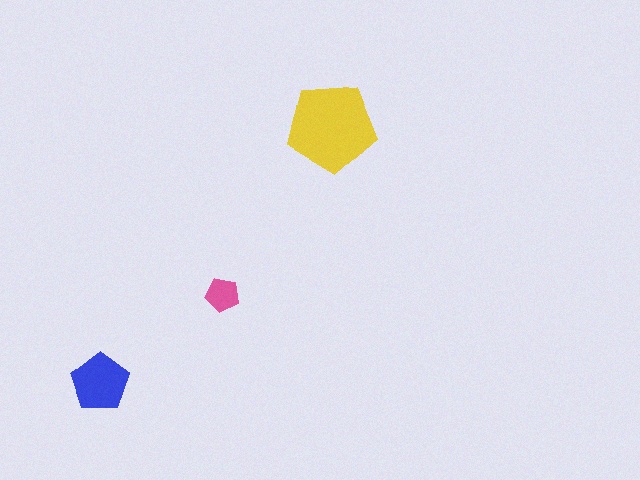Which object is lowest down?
The blue pentagon is bottommost.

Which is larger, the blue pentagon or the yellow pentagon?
The yellow one.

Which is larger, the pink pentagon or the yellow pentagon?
The yellow one.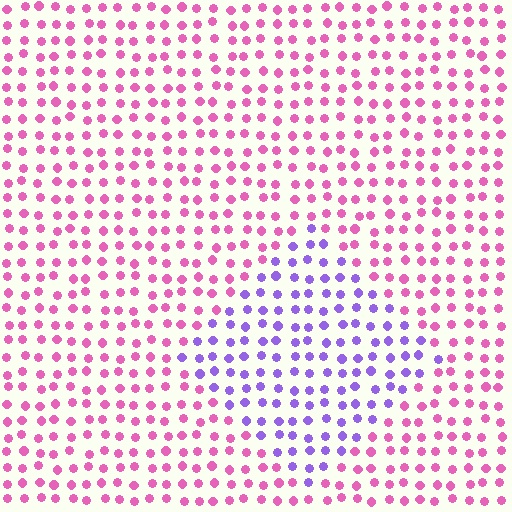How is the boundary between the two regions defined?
The boundary is defined purely by a slight shift in hue (about 57 degrees). Spacing, size, and orientation are identical on both sides.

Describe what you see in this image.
The image is filled with small pink elements in a uniform arrangement. A diamond-shaped region is visible where the elements are tinted to a slightly different hue, forming a subtle color boundary.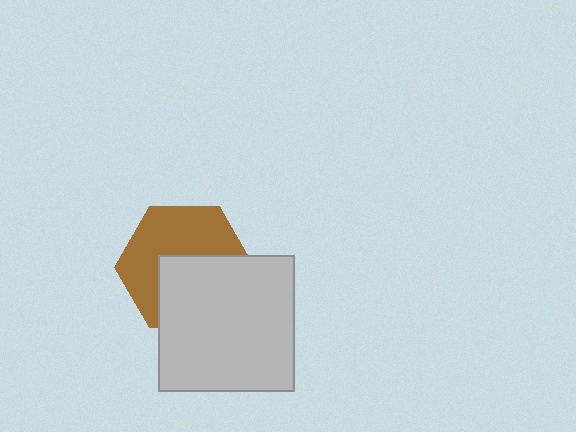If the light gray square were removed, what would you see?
You would see the complete brown hexagon.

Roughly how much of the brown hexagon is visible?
About half of it is visible (roughly 54%).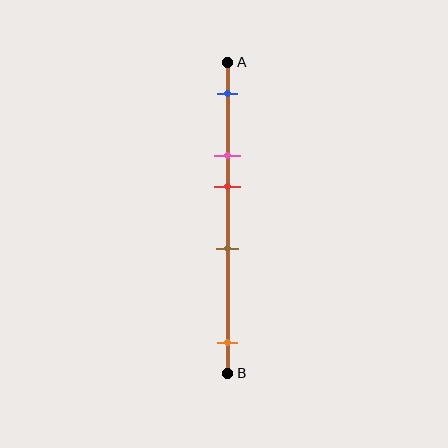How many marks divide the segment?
There are 5 marks dividing the segment.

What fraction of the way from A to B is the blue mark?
The blue mark is approximately 10% (0.1) of the way from A to B.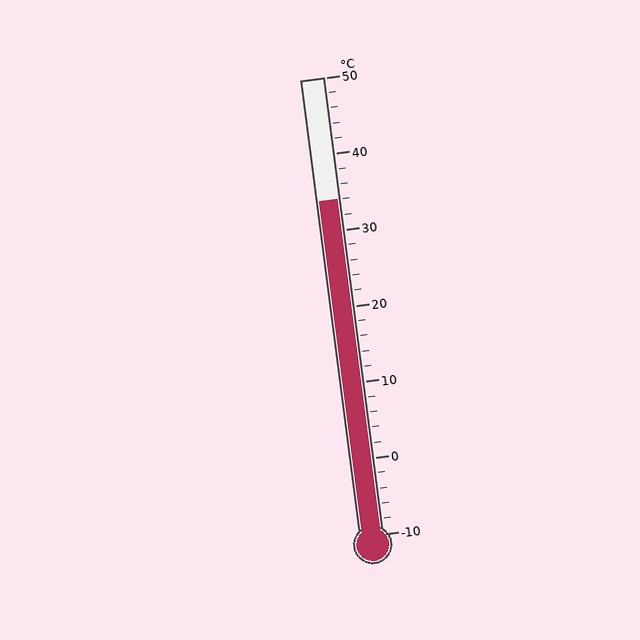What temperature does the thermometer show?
The thermometer shows approximately 34°C.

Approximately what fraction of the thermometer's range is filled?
The thermometer is filled to approximately 75% of its range.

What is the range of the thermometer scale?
The thermometer scale ranges from -10°C to 50°C.